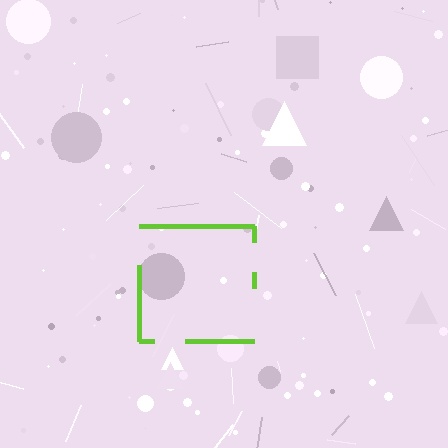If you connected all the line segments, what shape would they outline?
They would outline a square.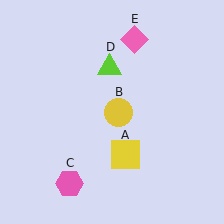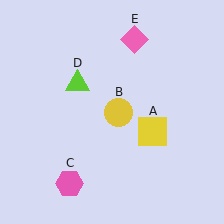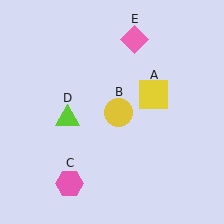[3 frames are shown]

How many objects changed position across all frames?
2 objects changed position: yellow square (object A), lime triangle (object D).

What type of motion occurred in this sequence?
The yellow square (object A), lime triangle (object D) rotated counterclockwise around the center of the scene.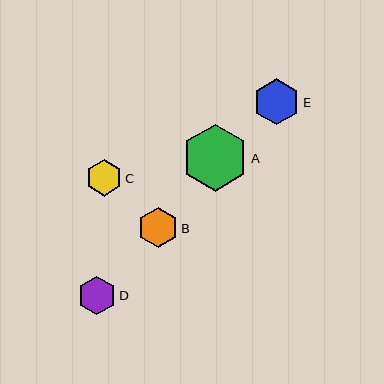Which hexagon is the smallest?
Hexagon C is the smallest with a size of approximately 36 pixels.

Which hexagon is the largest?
Hexagon A is the largest with a size of approximately 67 pixels.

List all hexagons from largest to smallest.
From largest to smallest: A, E, B, D, C.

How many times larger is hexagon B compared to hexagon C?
Hexagon B is approximately 1.1 times the size of hexagon C.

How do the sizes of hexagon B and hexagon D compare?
Hexagon B and hexagon D are approximately the same size.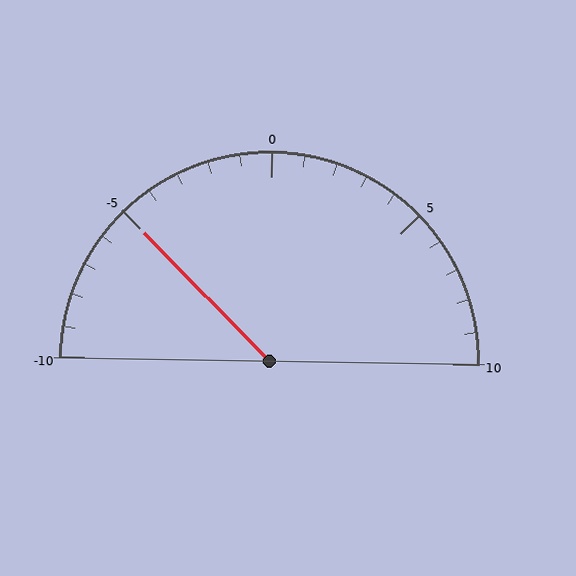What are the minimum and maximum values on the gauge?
The gauge ranges from -10 to 10.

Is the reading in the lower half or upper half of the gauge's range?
The reading is in the lower half of the range (-10 to 10).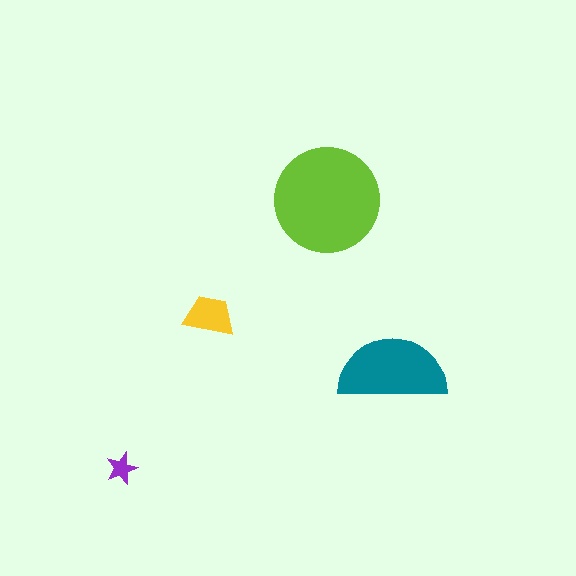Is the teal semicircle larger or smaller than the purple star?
Larger.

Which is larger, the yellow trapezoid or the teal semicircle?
The teal semicircle.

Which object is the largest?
The lime circle.